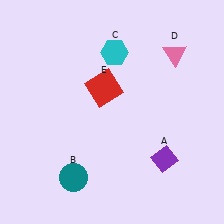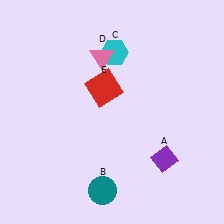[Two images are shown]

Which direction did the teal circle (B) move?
The teal circle (B) moved right.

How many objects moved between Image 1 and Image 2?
2 objects moved between the two images.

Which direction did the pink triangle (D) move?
The pink triangle (D) moved left.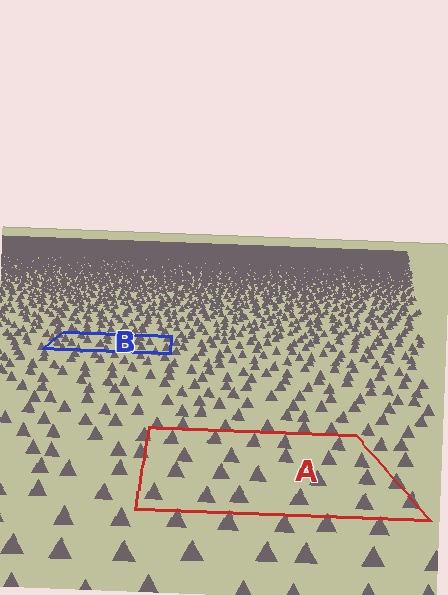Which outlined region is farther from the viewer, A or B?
Region B is farther from the viewer — the texture elements inside it appear smaller and more densely packed.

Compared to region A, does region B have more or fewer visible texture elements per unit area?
Region B has more texture elements per unit area — they are packed more densely because it is farther away.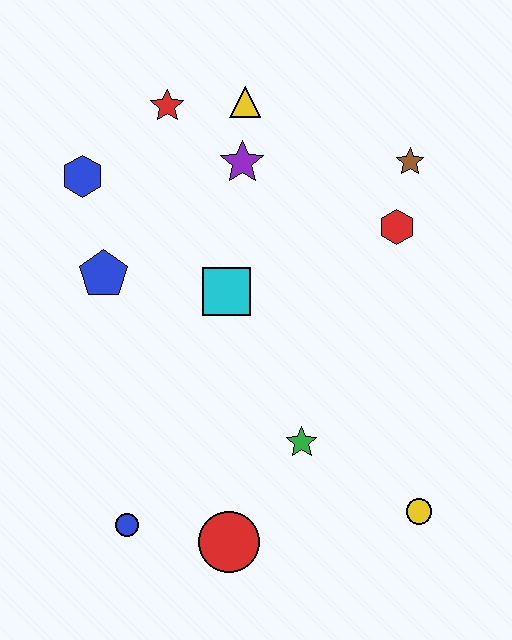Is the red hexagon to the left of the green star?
No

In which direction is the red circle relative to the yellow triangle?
The red circle is below the yellow triangle.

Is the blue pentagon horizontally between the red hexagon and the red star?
No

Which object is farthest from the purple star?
The yellow circle is farthest from the purple star.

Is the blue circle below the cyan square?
Yes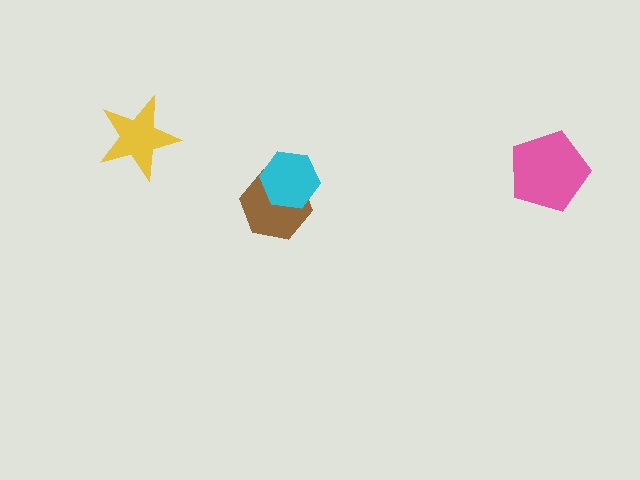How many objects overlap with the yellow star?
0 objects overlap with the yellow star.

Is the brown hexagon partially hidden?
Yes, it is partially covered by another shape.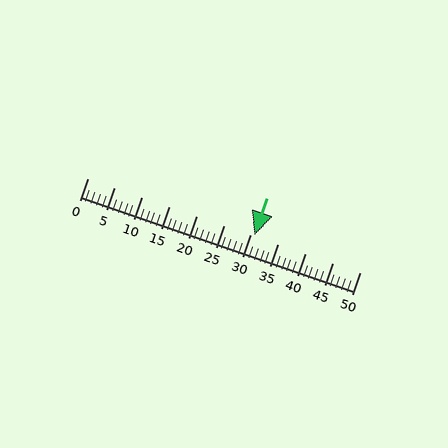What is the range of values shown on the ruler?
The ruler shows values from 0 to 50.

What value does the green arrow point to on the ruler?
The green arrow points to approximately 31.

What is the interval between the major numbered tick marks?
The major tick marks are spaced 5 units apart.